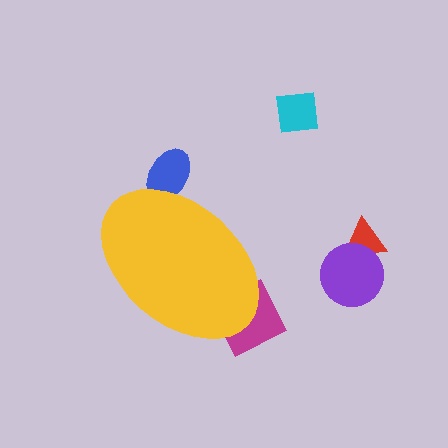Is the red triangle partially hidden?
No, the red triangle is fully visible.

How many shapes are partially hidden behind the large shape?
2 shapes are partially hidden.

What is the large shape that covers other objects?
A yellow ellipse.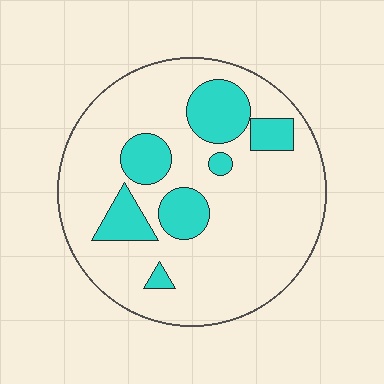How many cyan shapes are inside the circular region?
7.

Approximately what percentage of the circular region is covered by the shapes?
Approximately 20%.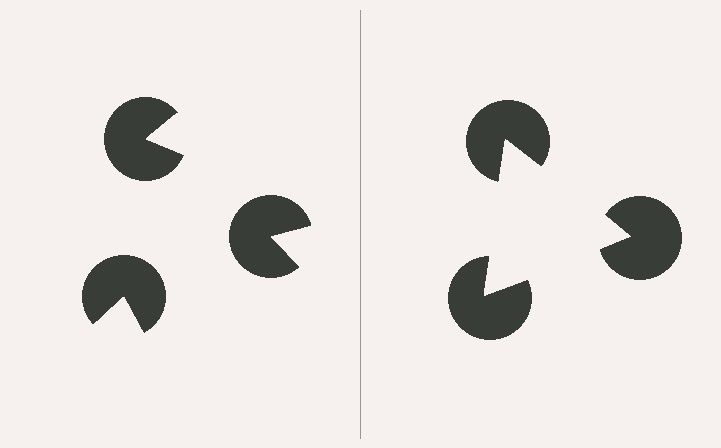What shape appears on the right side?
An illusory triangle.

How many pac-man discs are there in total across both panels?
6 — 3 on each side.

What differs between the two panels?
The pac-man discs are positioned identically on both sides; only the wedge orientations differ. On the right they align to a triangle; on the left they are misaligned.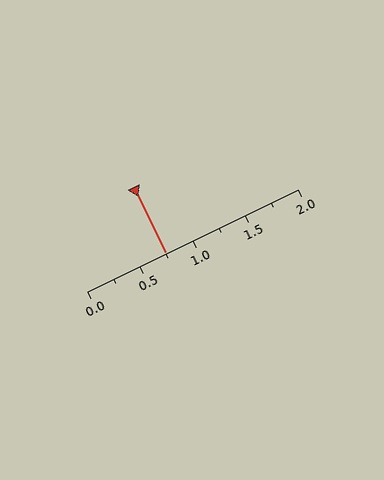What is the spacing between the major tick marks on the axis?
The major ticks are spaced 0.5 apart.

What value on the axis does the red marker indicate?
The marker indicates approximately 0.75.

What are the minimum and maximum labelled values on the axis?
The axis runs from 0.0 to 2.0.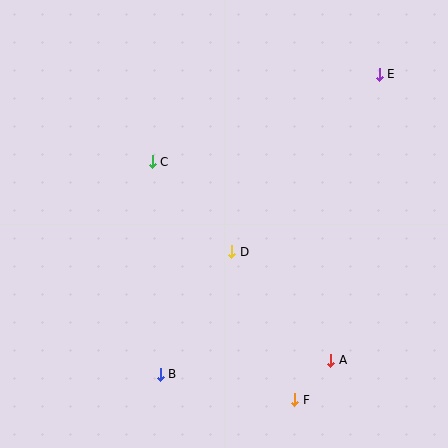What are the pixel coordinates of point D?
Point D is at (232, 252).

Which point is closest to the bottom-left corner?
Point B is closest to the bottom-left corner.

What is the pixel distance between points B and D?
The distance between B and D is 142 pixels.